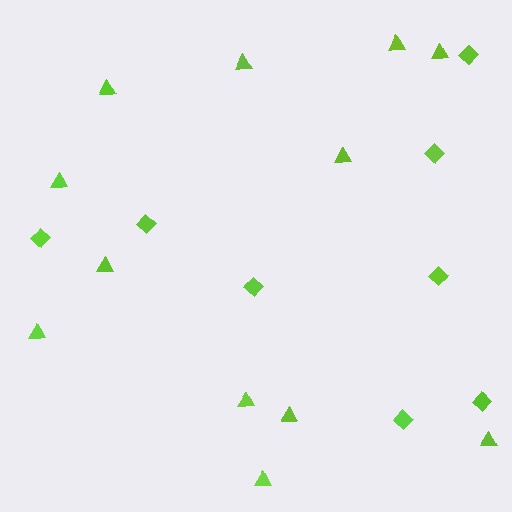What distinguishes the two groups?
There are 2 groups: one group of diamonds (8) and one group of triangles (12).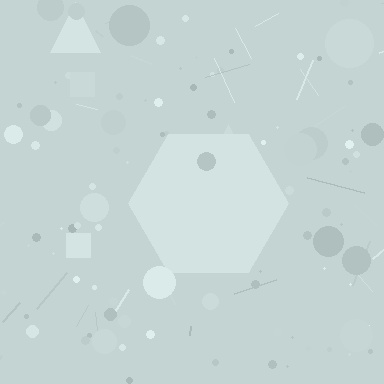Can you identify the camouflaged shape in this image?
The camouflaged shape is a hexagon.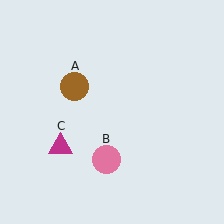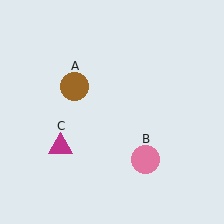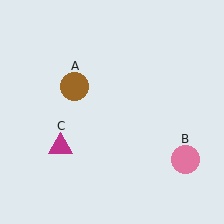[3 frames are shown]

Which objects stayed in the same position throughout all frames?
Brown circle (object A) and magenta triangle (object C) remained stationary.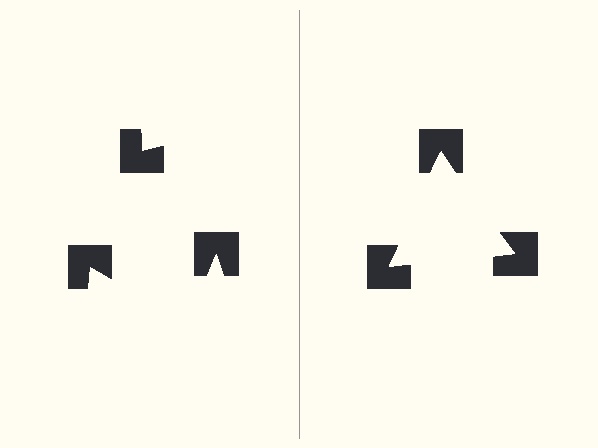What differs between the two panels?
The notched squares are positioned identically on both sides; only the wedge orientations differ. On the right they align to a triangle; on the left they are misaligned.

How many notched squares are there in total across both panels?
6 — 3 on each side.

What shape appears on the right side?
An illusory triangle.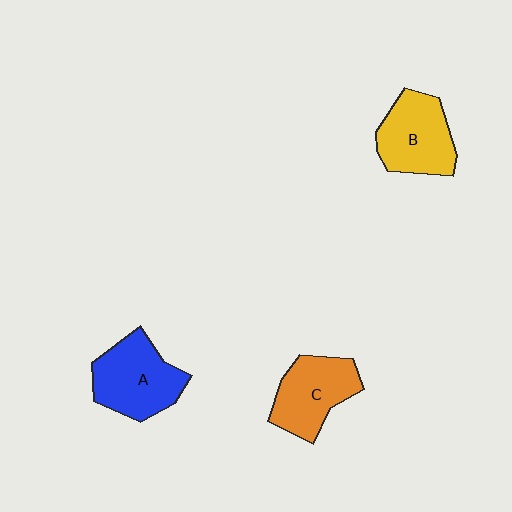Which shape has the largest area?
Shape A (blue).